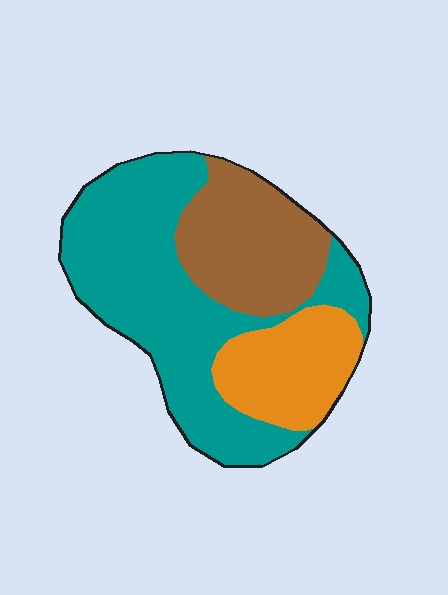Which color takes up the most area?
Teal, at roughly 55%.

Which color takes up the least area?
Orange, at roughly 20%.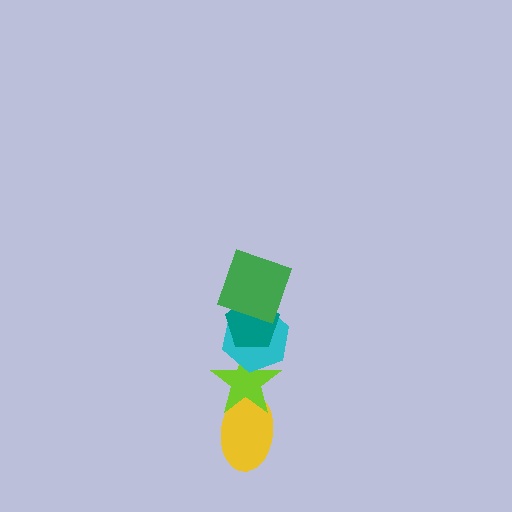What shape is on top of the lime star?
The cyan hexagon is on top of the lime star.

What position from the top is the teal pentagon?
The teal pentagon is 2nd from the top.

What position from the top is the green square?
The green square is 1st from the top.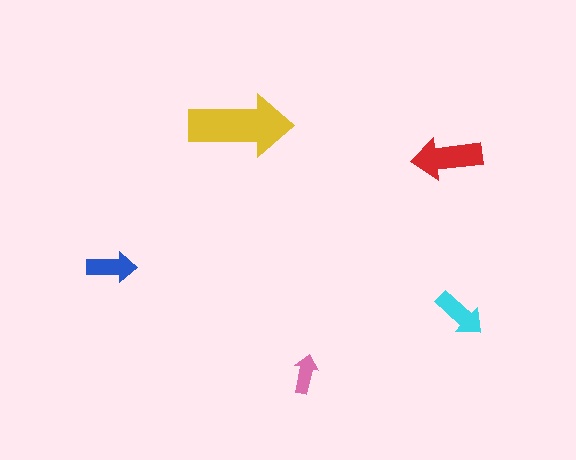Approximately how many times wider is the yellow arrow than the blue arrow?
About 2 times wider.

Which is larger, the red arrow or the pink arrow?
The red one.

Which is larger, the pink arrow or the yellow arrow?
The yellow one.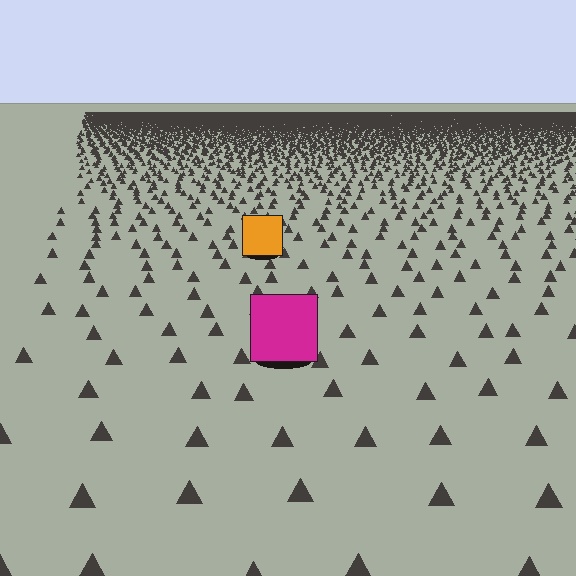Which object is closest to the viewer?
The magenta square is closest. The texture marks near it are larger and more spread out.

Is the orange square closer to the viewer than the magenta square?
No. The magenta square is closer — you can tell from the texture gradient: the ground texture is coarser near it.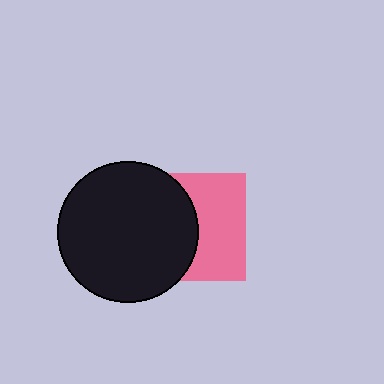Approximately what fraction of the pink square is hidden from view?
Roughly 50% of the pink square is hidden behind the black circle.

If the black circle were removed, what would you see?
You would see the complete pink square.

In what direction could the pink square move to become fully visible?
The pink square could move right. That would shift it out from behind the black circle entirely.